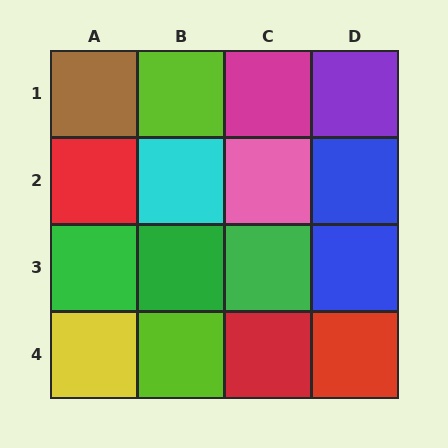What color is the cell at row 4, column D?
Red.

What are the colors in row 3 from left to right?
Green, green, green, blue.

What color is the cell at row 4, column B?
Lime.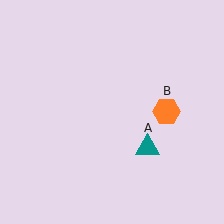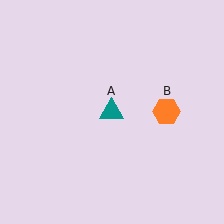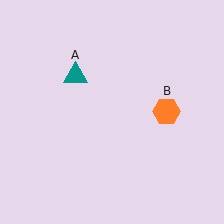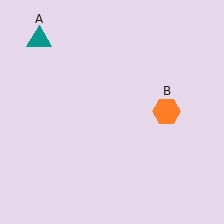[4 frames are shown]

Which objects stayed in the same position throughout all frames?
Orange hexagon (object B) remained stationary.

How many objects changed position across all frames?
1 object changed position: teal triangle (object A).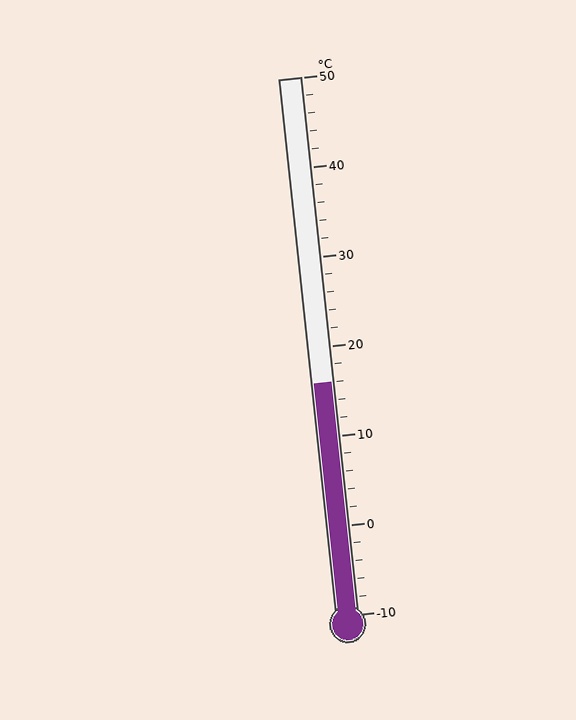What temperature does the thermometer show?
The thermometer shows approximately 16°C.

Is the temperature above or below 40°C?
The temperature is below 40°C.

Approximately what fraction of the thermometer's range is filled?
The thermometer is filled to approximately 45% of its range.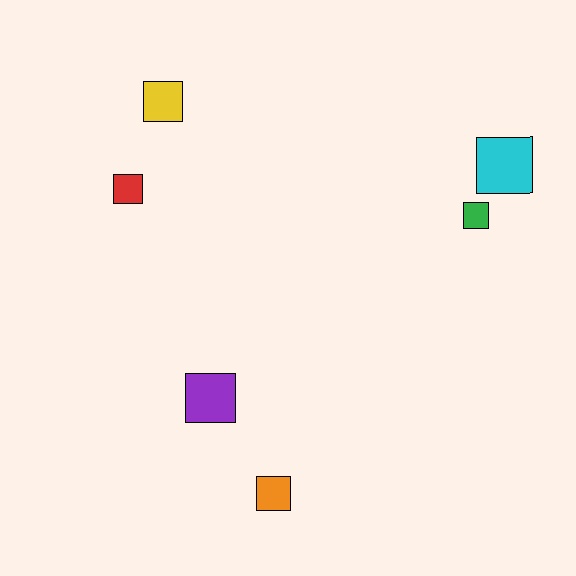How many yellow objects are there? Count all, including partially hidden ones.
There is 1 yellow object.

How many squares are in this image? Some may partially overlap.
There are 6 squares.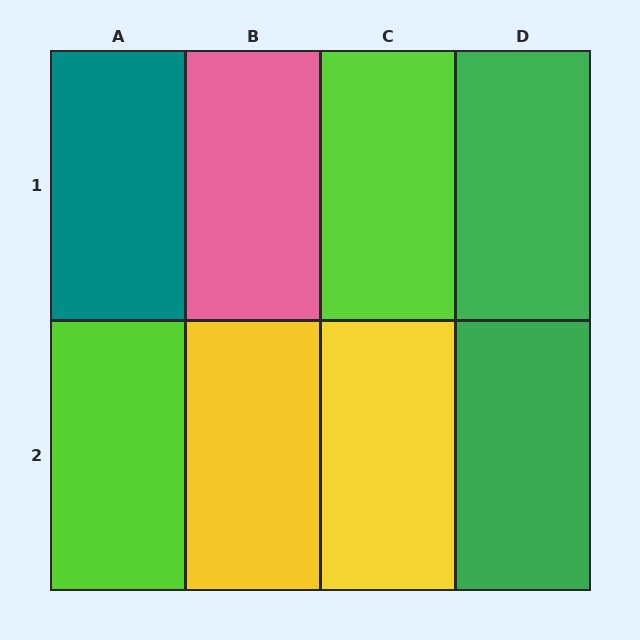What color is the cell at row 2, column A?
Lime.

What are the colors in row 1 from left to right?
Teal, pink, lime, green.